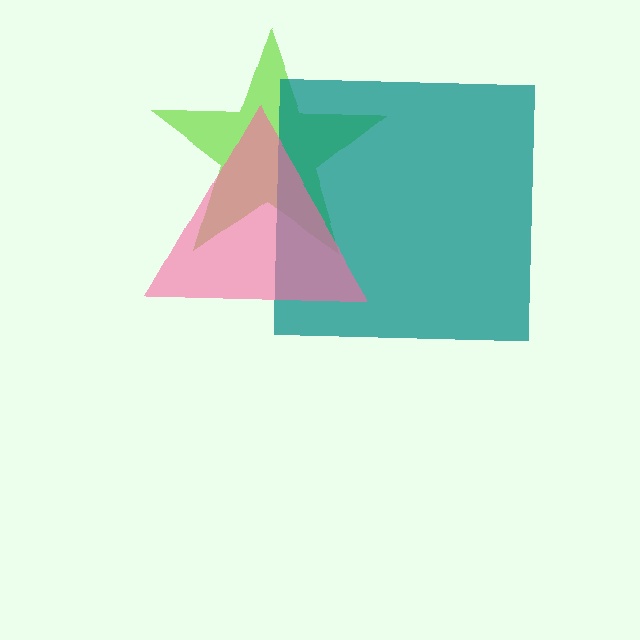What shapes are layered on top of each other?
The layered shapes are: a lime star, a teal square, a pink triangle.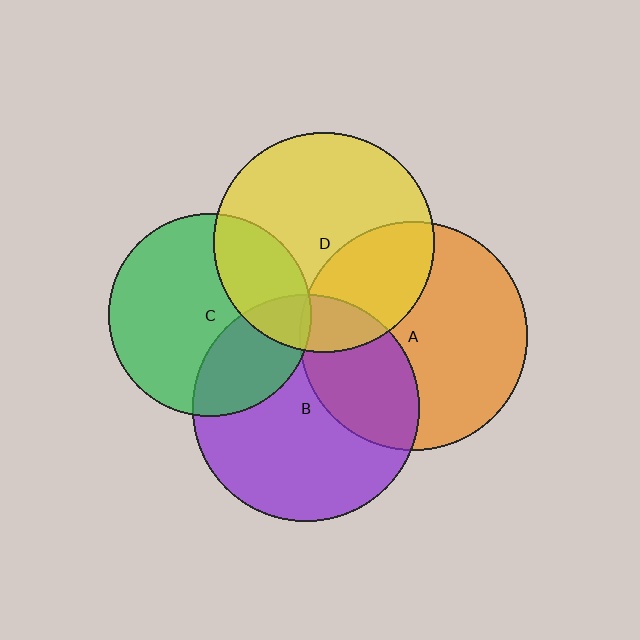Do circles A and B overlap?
Yes.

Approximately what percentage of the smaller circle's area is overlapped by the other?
Approximately 30%.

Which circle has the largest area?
Circle A (orange).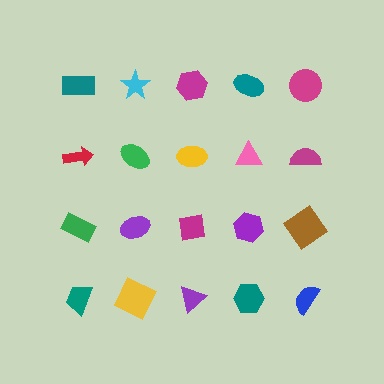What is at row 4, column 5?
A blue semicircle.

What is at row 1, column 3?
A magenta hexagon.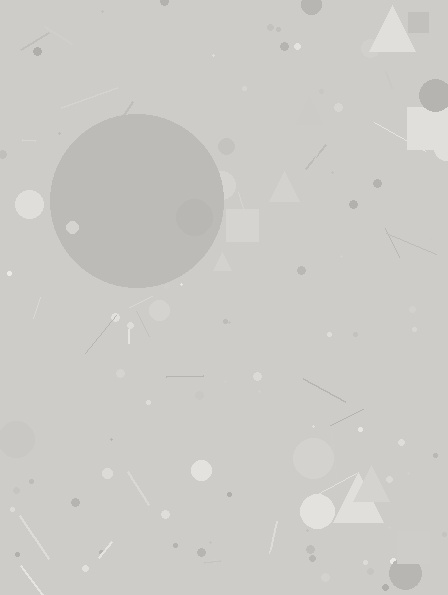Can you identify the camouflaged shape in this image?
The camouflaged shape is a circle.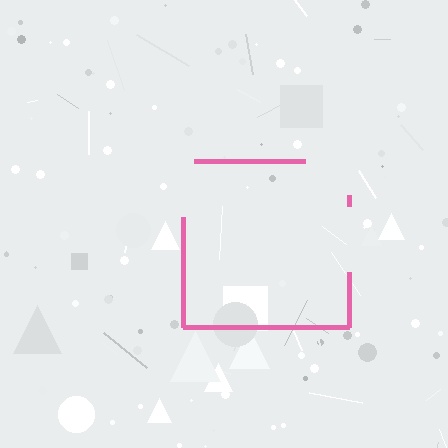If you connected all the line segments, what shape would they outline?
They would outline a square.